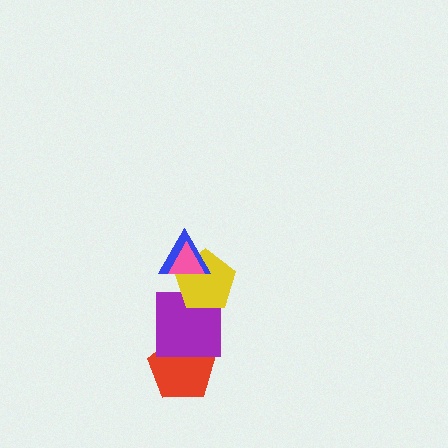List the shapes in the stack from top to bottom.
From top to bottom: the pink triangle, the blue triangle, the yellow pentagon, the purple square, the red pentagon.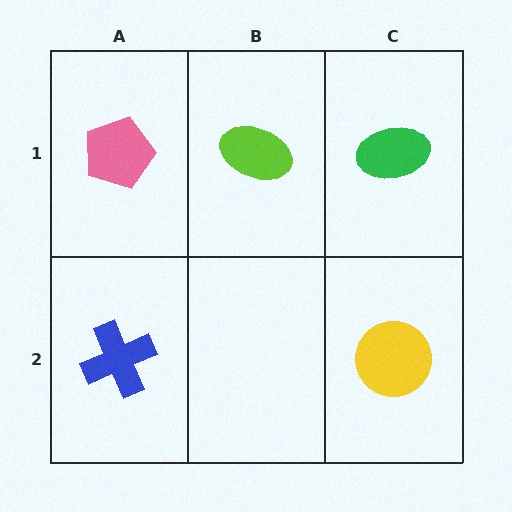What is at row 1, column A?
A pink pentagon.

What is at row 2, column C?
A yellow circle.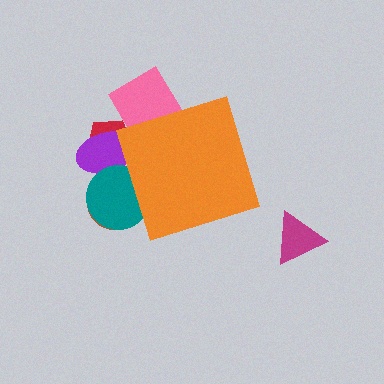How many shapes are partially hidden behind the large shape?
5 shapes are partially hidden.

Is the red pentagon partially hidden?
Yes, the red pentagon is partially hidden behind the orange diamond.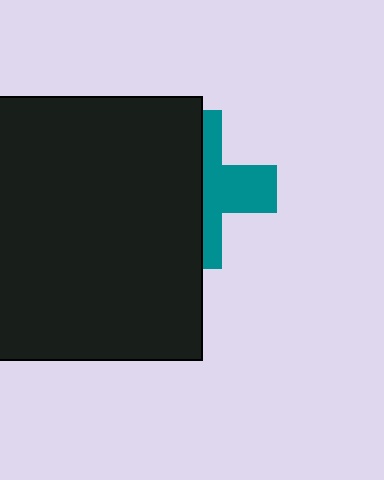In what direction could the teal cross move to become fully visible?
The teal cross could move right. That would shift it out from behind the black rectangle entirely.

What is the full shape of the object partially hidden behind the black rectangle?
The partially hidden object is a teal cross.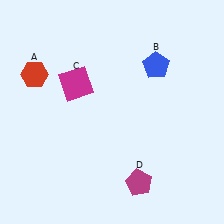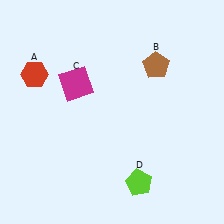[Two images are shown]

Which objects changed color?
B changed from blue to brown. D changed from magenta to lime.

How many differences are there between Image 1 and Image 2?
There are 2 differences between the two images.